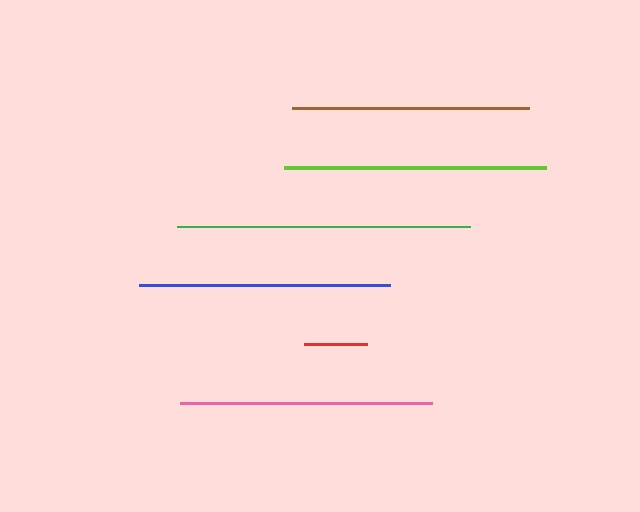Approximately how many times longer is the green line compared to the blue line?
The green line is approximately 1.2 times the length of the blue line.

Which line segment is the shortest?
The red line is the shortest at approximately 63 pixels.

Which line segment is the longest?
The green line is the longest at approximately 293 pixels.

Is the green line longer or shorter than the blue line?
The green line is longer than the blue line.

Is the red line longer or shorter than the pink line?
The pink line is longer than the red line.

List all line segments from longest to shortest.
From longest to shortest: green, lime, pink, blue, brown, red.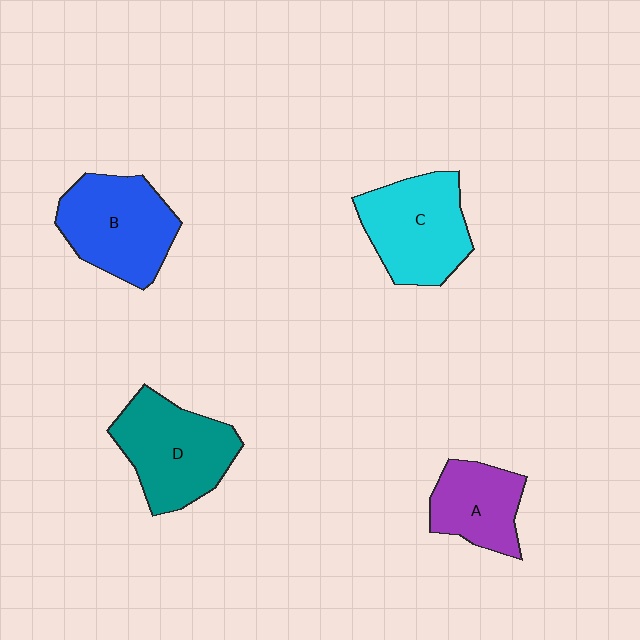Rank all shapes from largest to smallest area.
From largest to smallest: D (teal), B (blue), C (cyan), A (purple).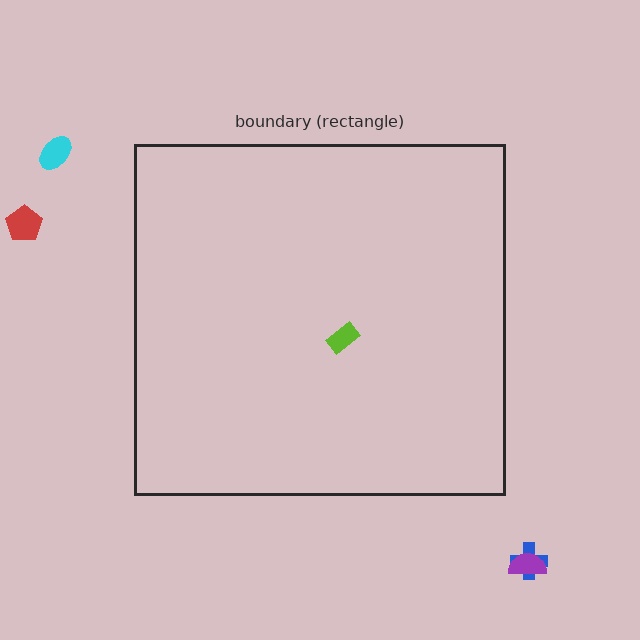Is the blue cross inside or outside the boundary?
Outside.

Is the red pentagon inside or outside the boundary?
Outside.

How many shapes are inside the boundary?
1 inside, 4 outside.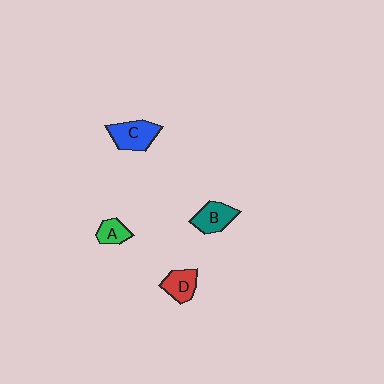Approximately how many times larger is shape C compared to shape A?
Approximately 1.8 times.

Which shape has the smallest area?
Shape A (green).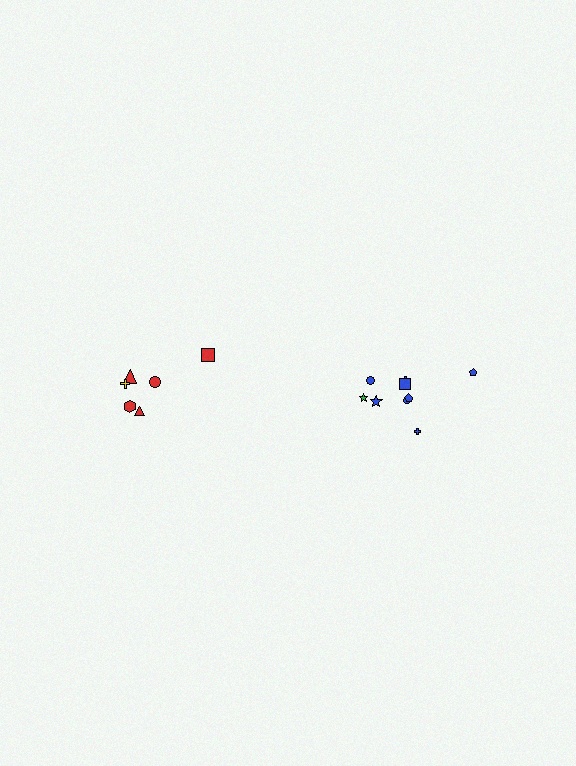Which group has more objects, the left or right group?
The right group.